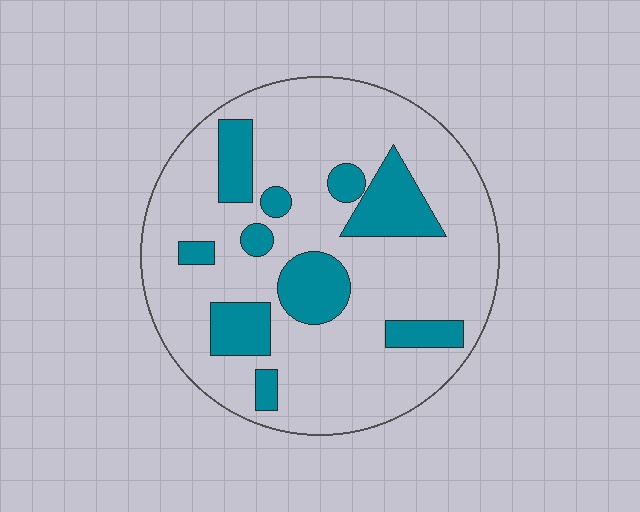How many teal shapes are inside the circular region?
10.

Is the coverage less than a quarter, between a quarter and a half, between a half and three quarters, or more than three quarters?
Less than a quarter.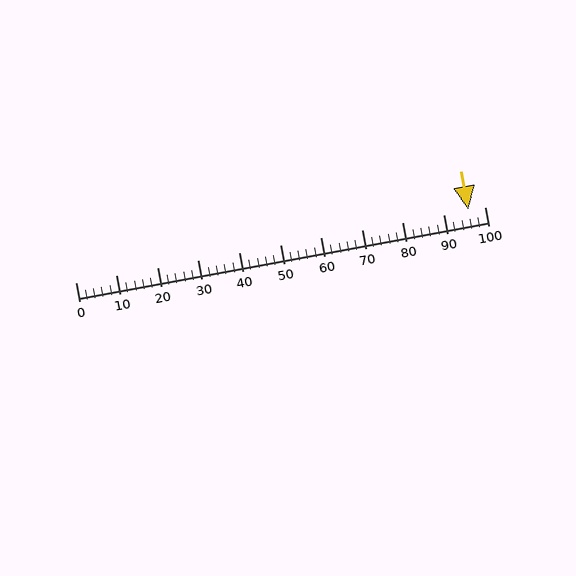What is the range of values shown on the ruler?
The ruler shows values from 0 to 100.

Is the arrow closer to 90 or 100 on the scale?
The arrow is closer to 100.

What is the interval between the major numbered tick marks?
The major tick marks are spaced 10 units apart.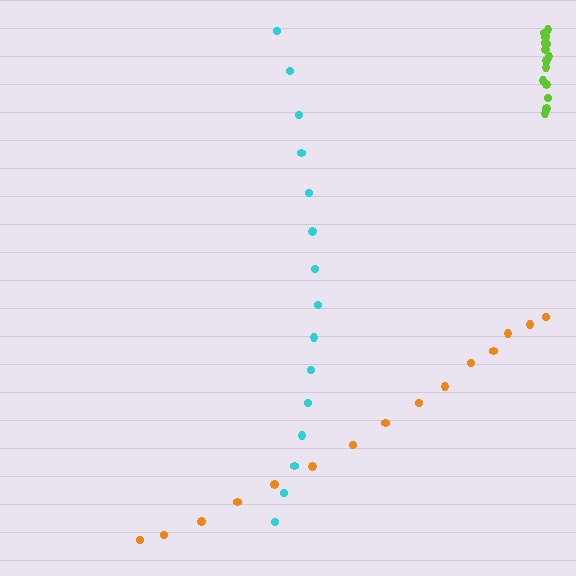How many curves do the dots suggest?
There are 3 distinct paths.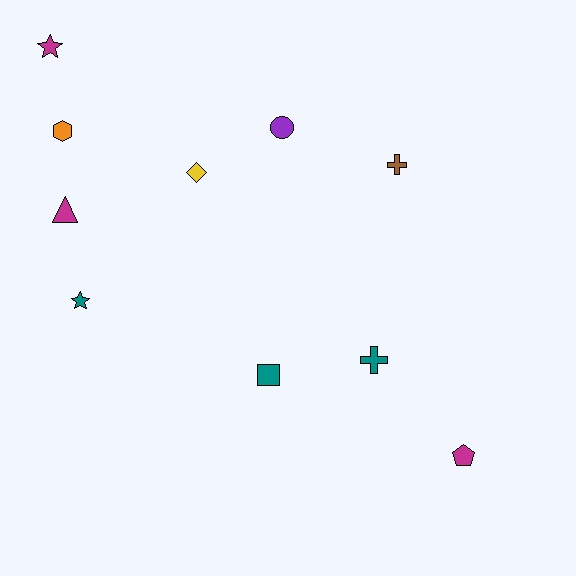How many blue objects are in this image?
There are no blue objects.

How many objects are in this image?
There are 10 objects.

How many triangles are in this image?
There is 1 triangle.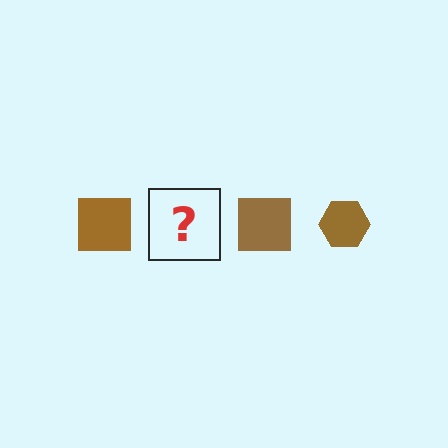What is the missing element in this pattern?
The missing element is a brown hexagon.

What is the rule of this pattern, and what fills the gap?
The rule is that the pattern cycles through square, hexagon shapes in brown. The gap should be filled with a brown hexagon.